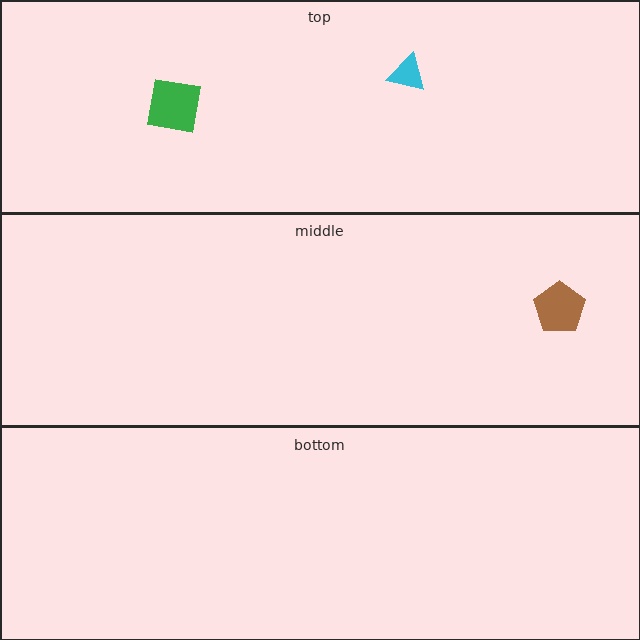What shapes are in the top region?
The cyan triangle, the green square.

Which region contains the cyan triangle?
The top region.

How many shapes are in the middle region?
1.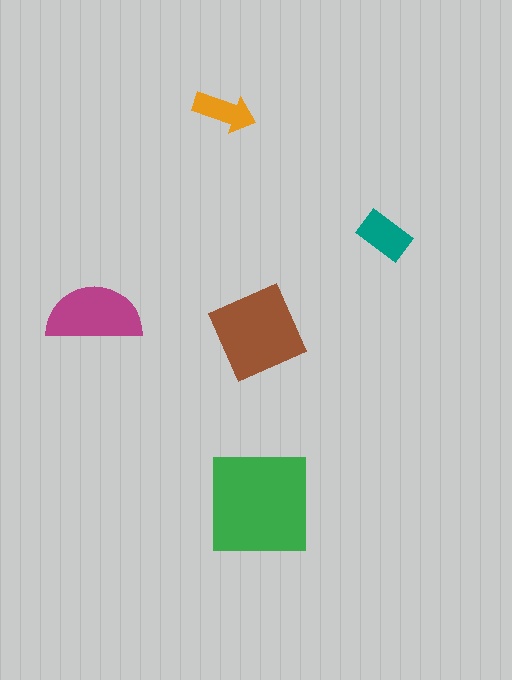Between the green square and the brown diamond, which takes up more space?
The green square.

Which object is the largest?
The green square.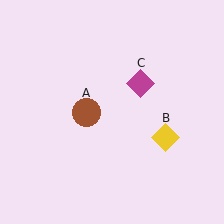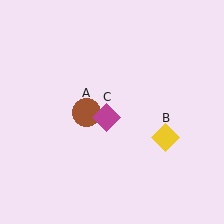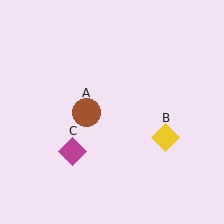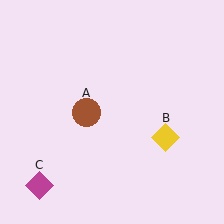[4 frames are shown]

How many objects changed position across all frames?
1 object changed position: magenta diamond (object C).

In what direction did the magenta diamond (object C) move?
The magenta diamond (object C) moved down and to the left.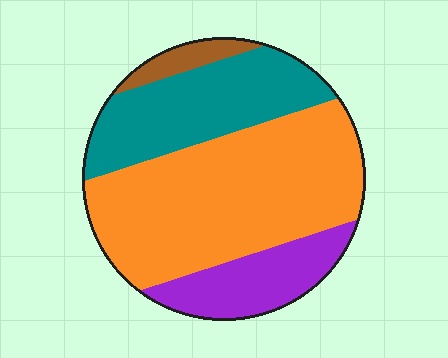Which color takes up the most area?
Orange, at roughly 50%.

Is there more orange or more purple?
Orange.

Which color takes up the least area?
Brown, at roughly 5%.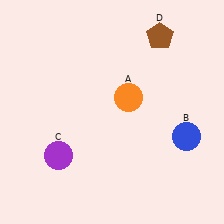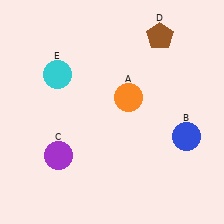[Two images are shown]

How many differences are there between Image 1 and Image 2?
There is 1 difference between the two images.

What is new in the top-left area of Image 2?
A cyan circle (E) was added in the top-left area of Image 2.